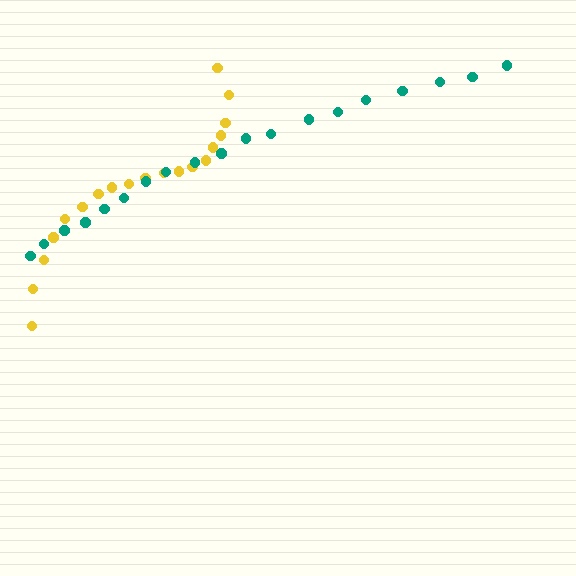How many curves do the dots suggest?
There are 2 distinct paths.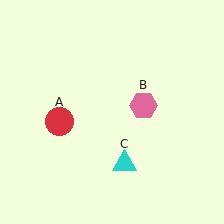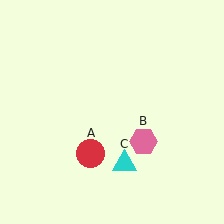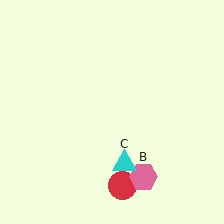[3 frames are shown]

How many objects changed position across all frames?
2 objects changed position: red circle (object A), pink hexagon (object B).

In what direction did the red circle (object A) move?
The red circle (object A) moved down and to the right.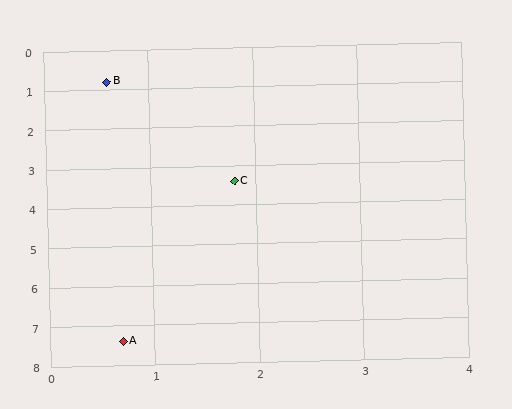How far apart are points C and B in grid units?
Points C and B are about 2.9 grid units apart.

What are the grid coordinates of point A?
Point A is at approximately (0.7, 7.4).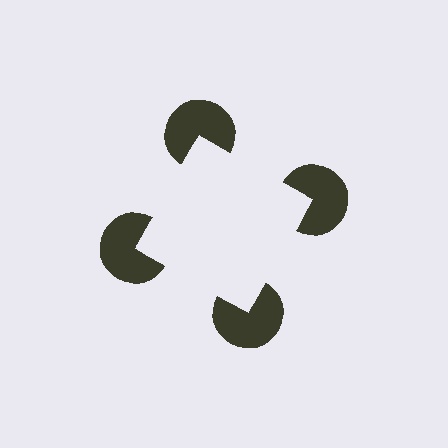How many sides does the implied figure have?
4 sides.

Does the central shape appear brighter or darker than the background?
It typically appears slightly brighter than the background, even though no actual brightness change is drawn.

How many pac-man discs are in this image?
There are 4 — one at each vertex of the illusory square.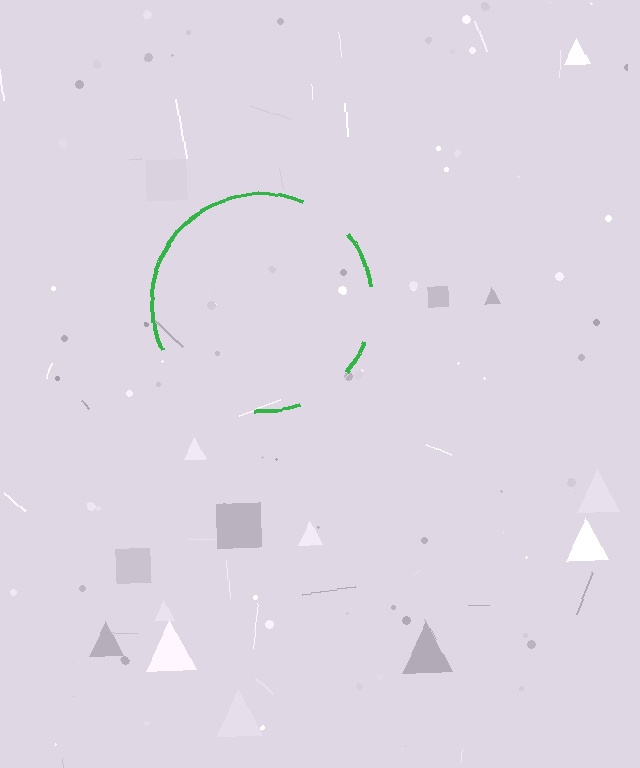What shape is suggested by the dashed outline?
The dashed outline suggests a circle.